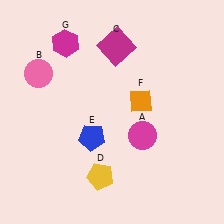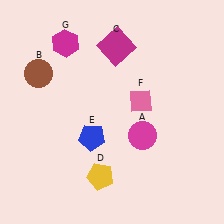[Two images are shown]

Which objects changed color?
B changed from pink to brown. F changed from orange to pink.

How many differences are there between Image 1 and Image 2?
There are 2 differences between the two images.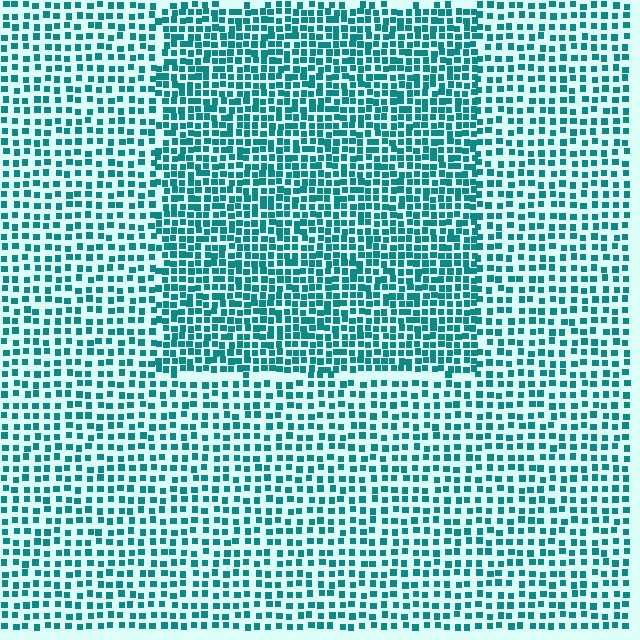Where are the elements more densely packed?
The elements are more densely packed inside the rectangle boundary.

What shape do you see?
I see a rectangle.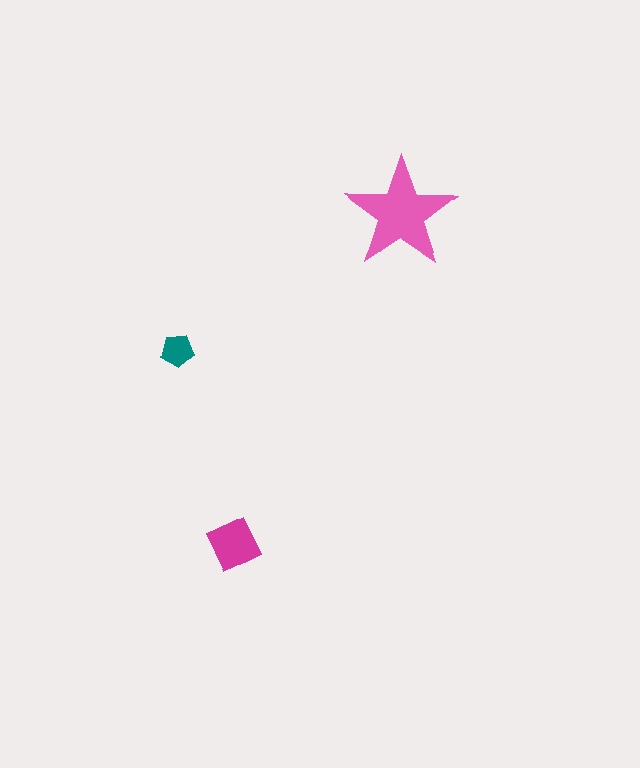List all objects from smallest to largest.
The teal pentagon, the magenta square, the pink star.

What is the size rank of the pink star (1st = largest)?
1st.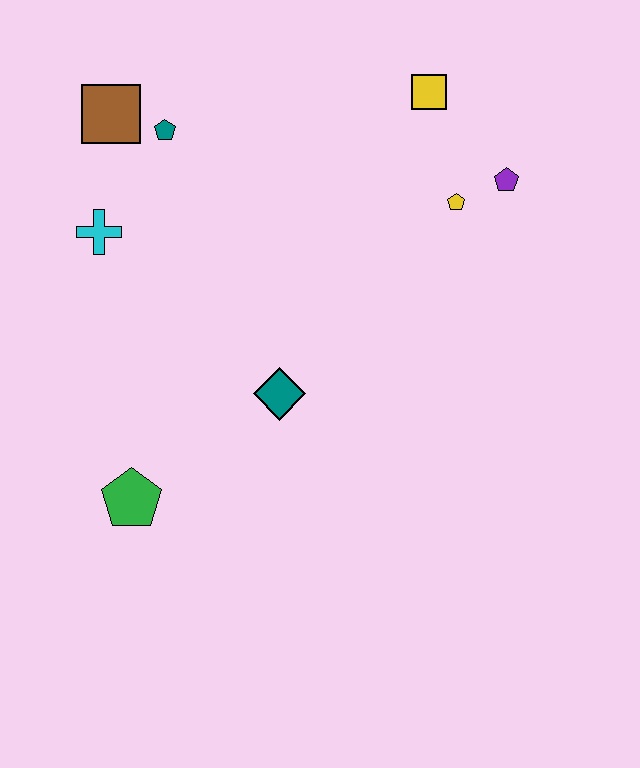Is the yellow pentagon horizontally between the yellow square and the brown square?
No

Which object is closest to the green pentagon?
The teal diamond is closest to the green pentagon.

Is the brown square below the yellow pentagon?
No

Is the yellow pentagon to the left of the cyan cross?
No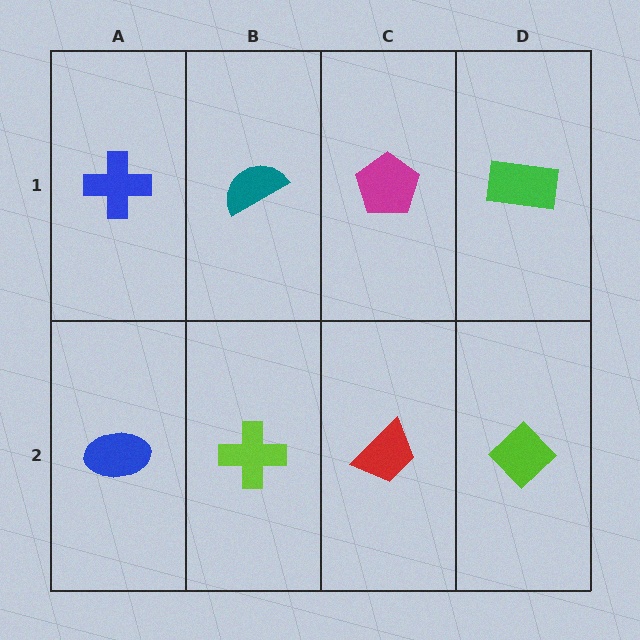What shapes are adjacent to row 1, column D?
A lime diamond (row 2, column D), a magenta pentagon (row 1, column C).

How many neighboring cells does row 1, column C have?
3.